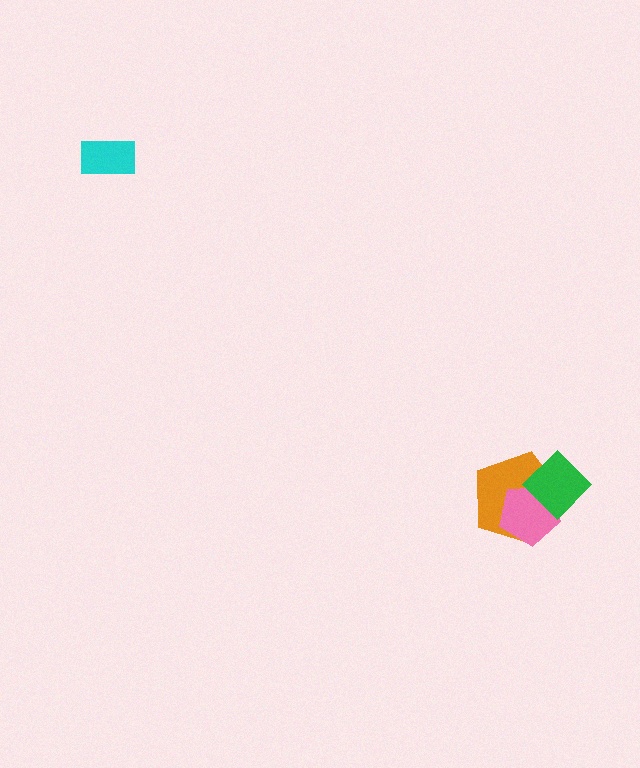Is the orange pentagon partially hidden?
Yes, it is partially covered by another shape.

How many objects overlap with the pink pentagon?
2 objects overlap with the pink pentagon.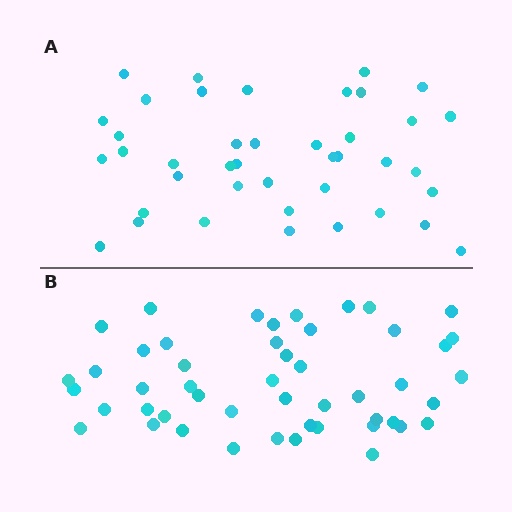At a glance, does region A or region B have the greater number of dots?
Region B (the bottom region) has more dots.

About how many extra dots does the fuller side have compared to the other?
Region B has roughly 8 or so more dots than region A.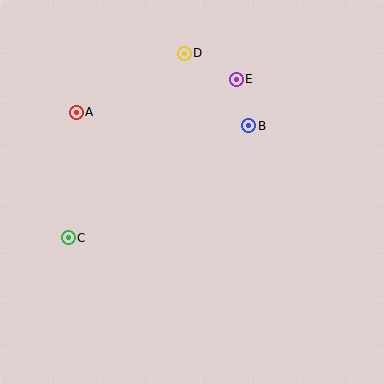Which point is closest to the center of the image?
Point B at (249, 126) is closest to the center.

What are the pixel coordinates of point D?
Point D is at (184, 53).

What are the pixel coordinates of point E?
Point E is at (236, 79).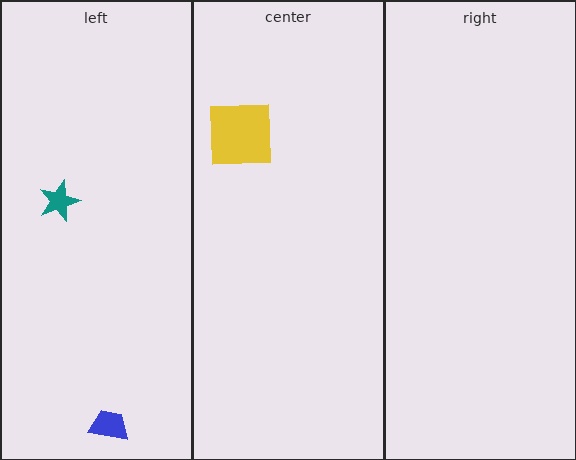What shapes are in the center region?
The yellow square.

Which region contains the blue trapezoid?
The left region.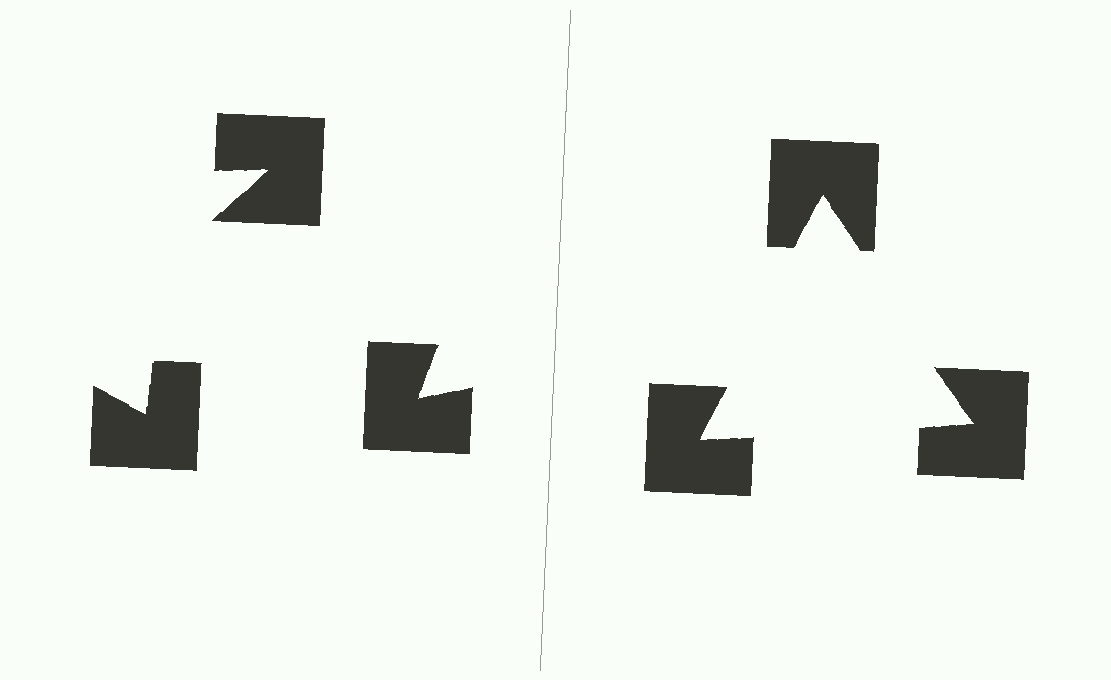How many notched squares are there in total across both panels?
6 — 3 on each side.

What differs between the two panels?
The notched squares are positioned identically on both sides; only the wedge orientations differ. On the right they align to a triangle; on the left they are misaligned.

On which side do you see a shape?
An illusory triangle appears on the right side. On the left side the wedge cuts are rotated, so no coherent shape forms.